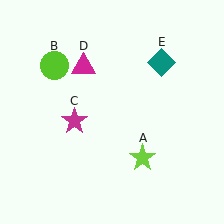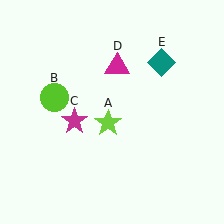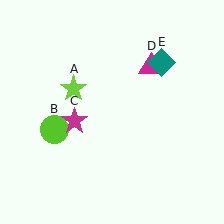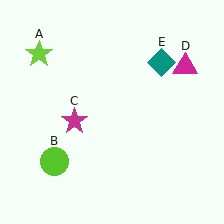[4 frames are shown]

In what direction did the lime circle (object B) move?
The lime circle (object B) moved down.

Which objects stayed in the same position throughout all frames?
Magenta star (object C) and teal diamond (object E) remained stationary.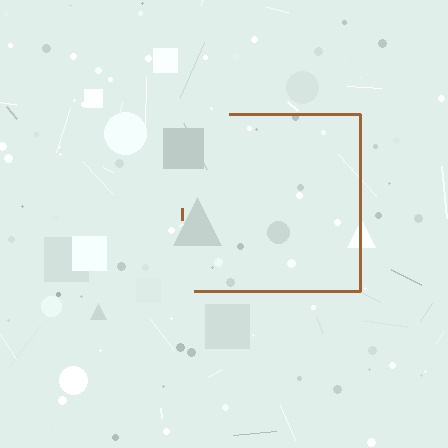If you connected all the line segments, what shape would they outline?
They would outline a square.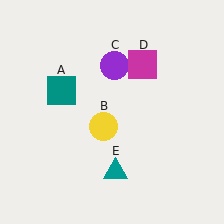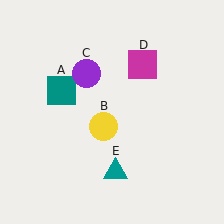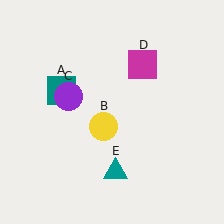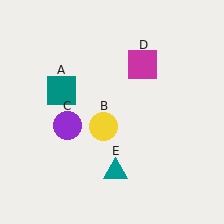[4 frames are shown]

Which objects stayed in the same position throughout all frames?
Teal square (object A) and yellow circle (object B) and magenta square (object D) and teal triangle (object E) remained stationary.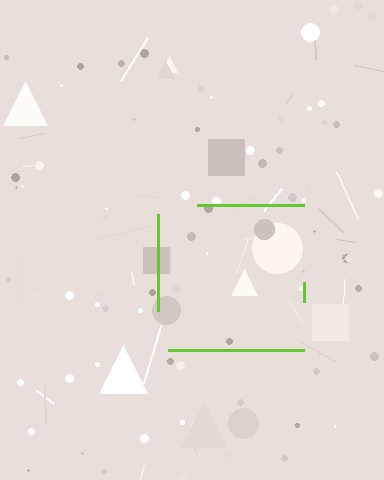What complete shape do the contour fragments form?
The contour fragments form a square.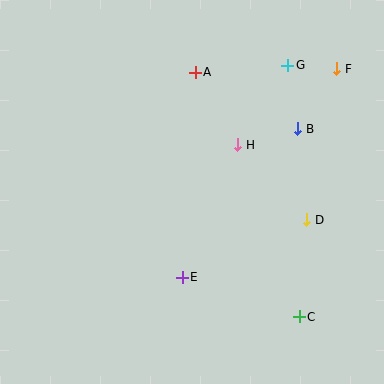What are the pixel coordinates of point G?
Point G is at (288, 65).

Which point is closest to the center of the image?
Point H at (238, 145) is closest to the center.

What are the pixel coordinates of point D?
Point D is at (307, 220).